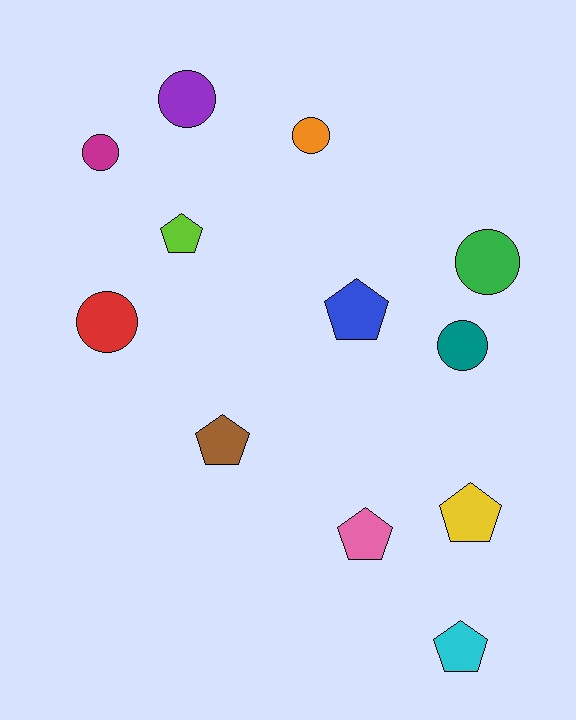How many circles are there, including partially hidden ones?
There are 6 circles.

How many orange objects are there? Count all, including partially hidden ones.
There is 1 orange object.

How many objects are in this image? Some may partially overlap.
There are 12 objects.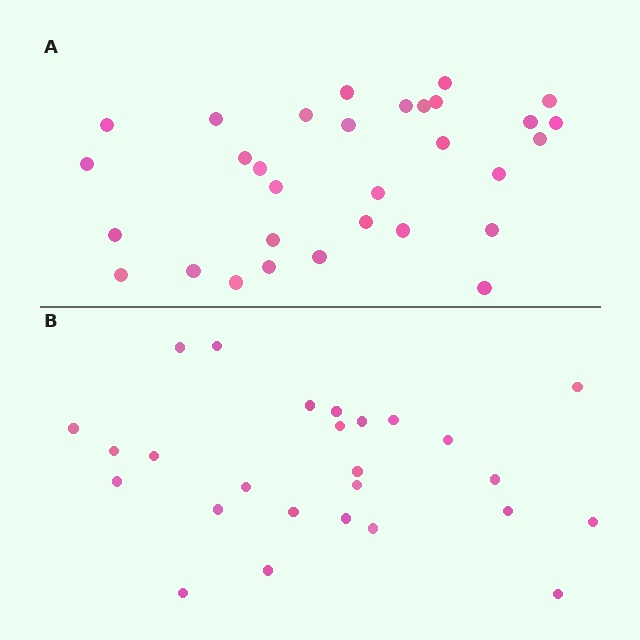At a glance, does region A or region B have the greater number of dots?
Region A (the top region) has more dots.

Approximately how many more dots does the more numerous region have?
Region A has about 5 more dots than region B.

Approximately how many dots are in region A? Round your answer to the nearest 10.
About 30 dots. (The exact count is 31, which rounds to 30.)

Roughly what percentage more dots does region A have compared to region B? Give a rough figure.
About 20% more.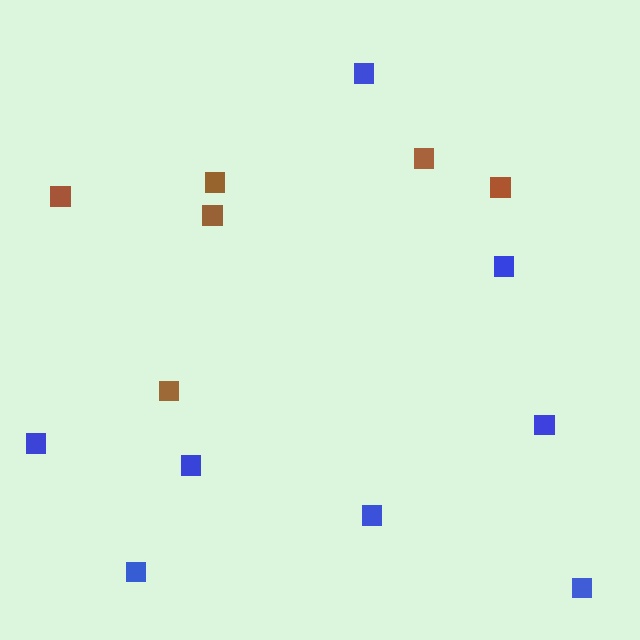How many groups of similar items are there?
There are 2 groups: one group of blue squares (8) and one group of brown squares (6).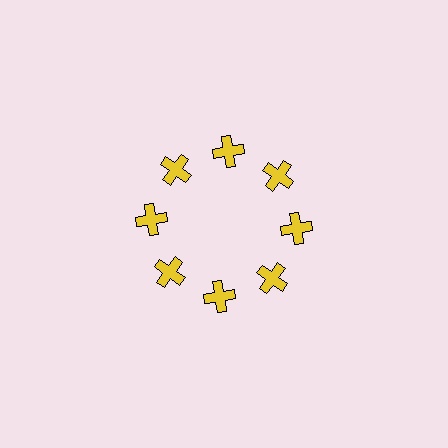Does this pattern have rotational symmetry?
Yes, this pattern has 8-fold rotational symmetry. It looks the same after rotating 45 degrees around the center.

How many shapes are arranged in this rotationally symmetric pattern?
There are 8 shapes, arranged in 8 groups of 1.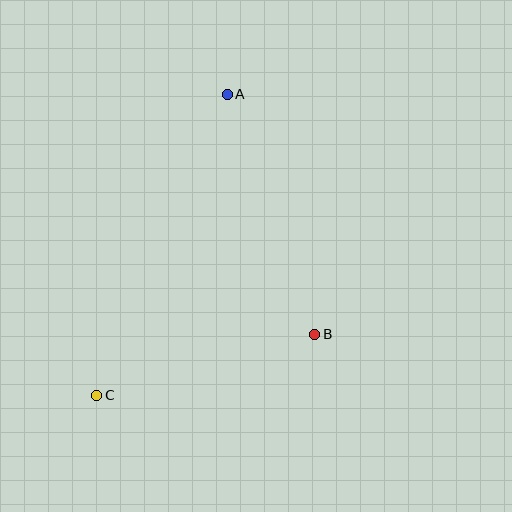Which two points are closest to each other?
Points B and C are closest to each other.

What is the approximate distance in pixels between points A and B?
The distance between A and B is approximately 256 pixels.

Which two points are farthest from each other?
Points A and C are farthest from each other.